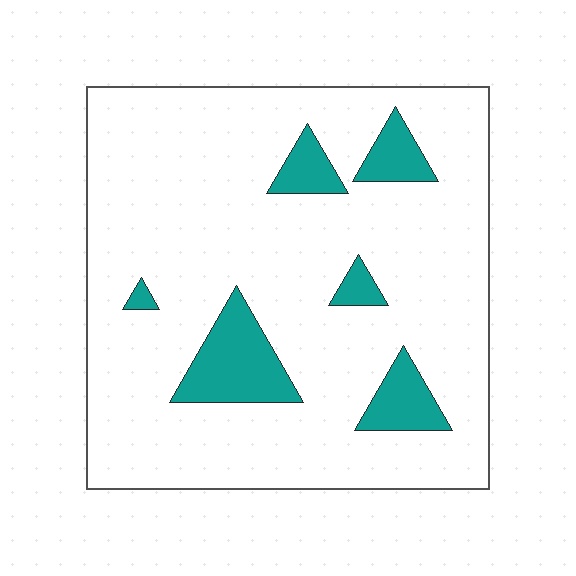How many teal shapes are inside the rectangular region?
6.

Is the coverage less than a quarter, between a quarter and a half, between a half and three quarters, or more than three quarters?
Less than a quarter.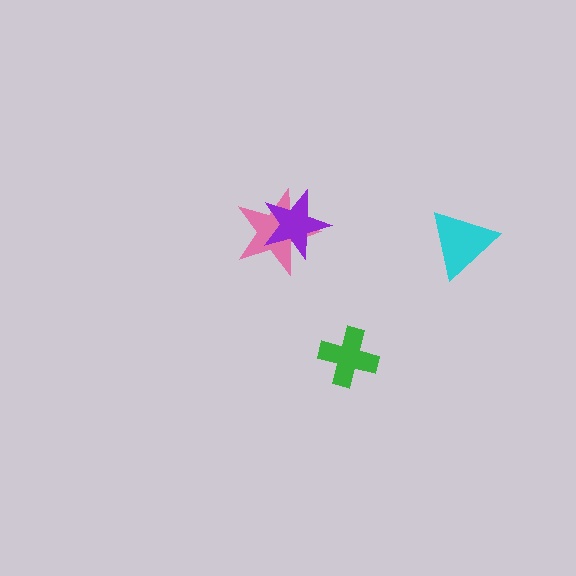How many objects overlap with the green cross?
0 objects overlap with the green cross.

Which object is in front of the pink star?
The purple star is in front of the pink star.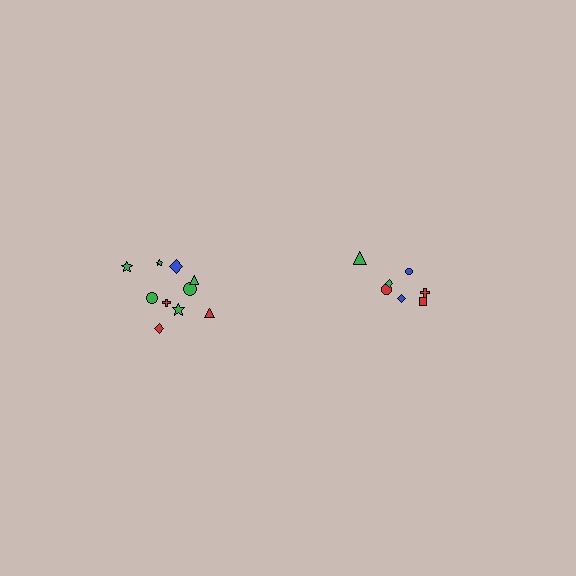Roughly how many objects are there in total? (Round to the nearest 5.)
Roughly 15 objects in total.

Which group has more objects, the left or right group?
The left group.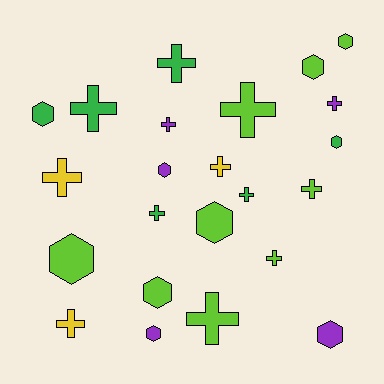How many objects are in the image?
There are 23 objects.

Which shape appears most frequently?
Cross, with 13 objects.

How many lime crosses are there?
There are 4 lime crosses.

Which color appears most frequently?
Lime, with 9 objects.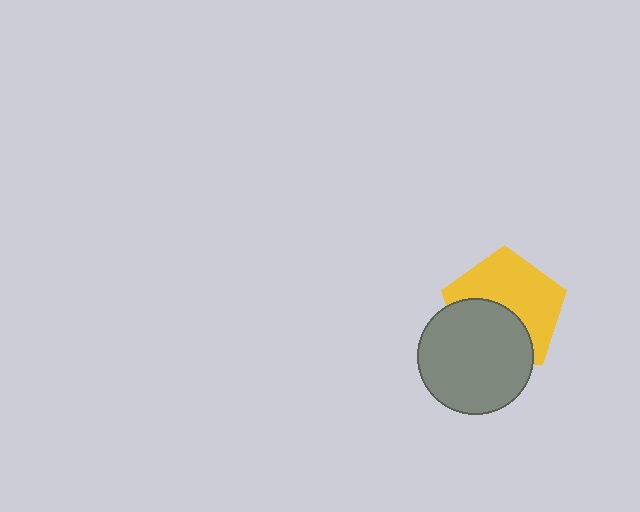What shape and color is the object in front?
The object in front is a gray circle.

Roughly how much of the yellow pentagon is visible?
About half of it is visible (roughly 57%).